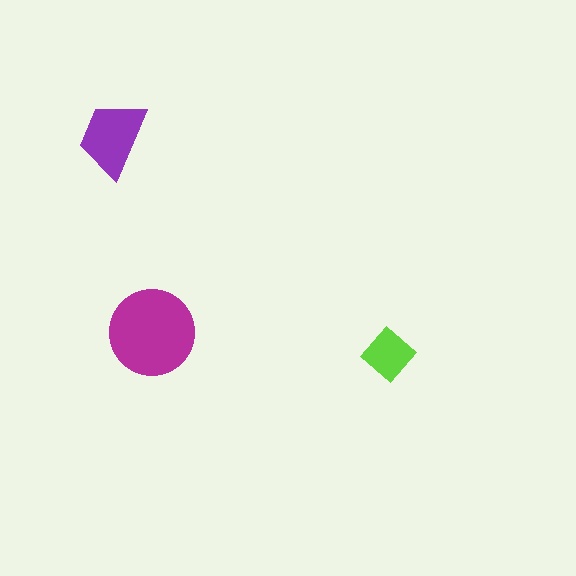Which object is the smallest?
The lime diamond.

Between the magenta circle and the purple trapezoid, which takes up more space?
The magenta circle.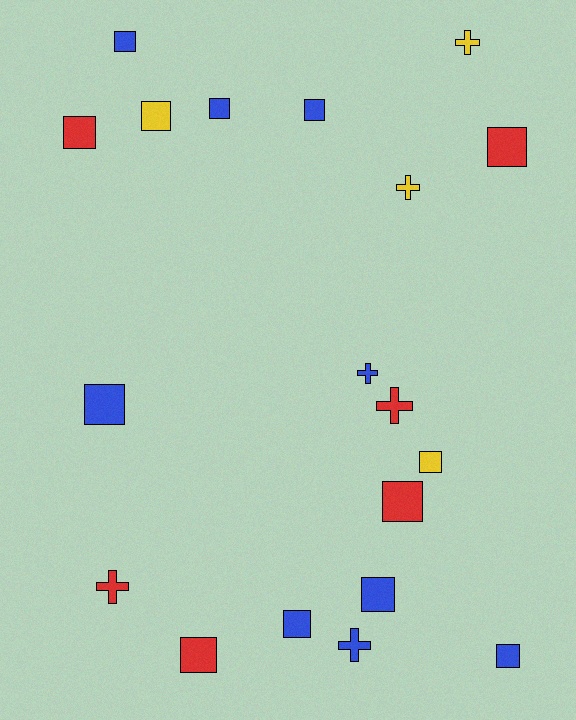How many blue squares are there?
There are 7 blue squares.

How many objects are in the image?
There are 19 objects.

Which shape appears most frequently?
Square, with 13 objects.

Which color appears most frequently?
Blue, with 9 objects.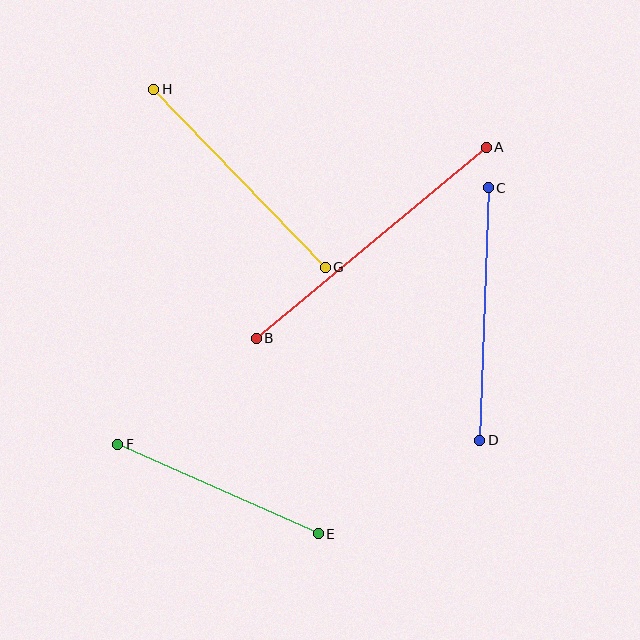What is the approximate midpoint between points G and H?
The midpoint is at approximately (239, 178) pixels.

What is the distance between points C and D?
The distance is approximately 253 pixels.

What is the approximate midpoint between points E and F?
The midpoint is at approximately (218, 489) pixels.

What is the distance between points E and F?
The distance is approximately 219 pixels.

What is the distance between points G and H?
The distance is approximately 247 pixels.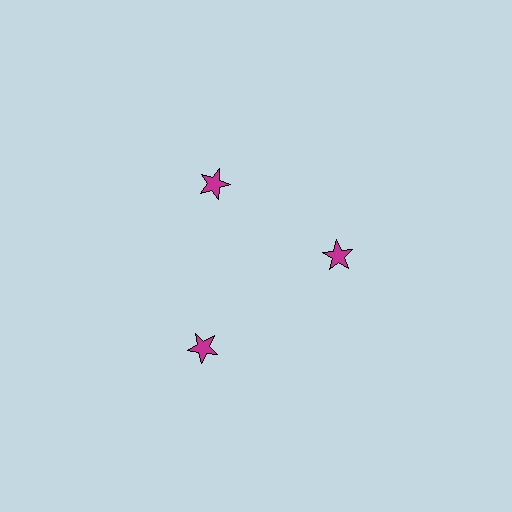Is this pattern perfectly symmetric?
No. The 3 magenta stars are arranged in a ring, but one element near the 7 o'clock position is pushed outward from the center, breaking the 3-fold rotational symmetry.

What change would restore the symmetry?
The symmetry would be restored by moving it inward, back onto the ring so that all 3 stars sit at equal angles and equal distance from the center.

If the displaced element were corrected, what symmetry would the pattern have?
It would have 3-fold rotational symmetry — the pattern would map onto itself every 120 degrees.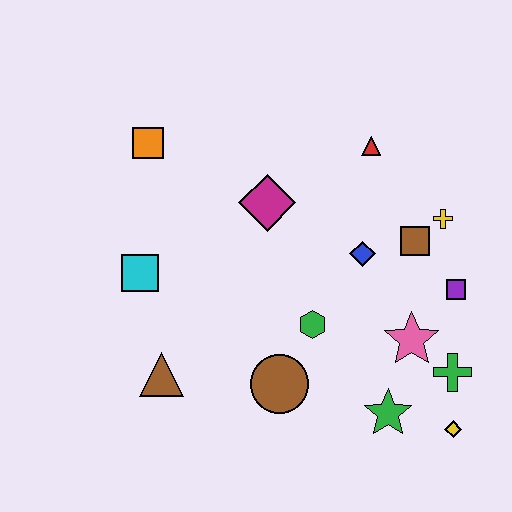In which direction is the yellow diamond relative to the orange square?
The yellow diamond is to the right of the orange square.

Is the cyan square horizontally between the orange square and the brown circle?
No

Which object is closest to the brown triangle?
The cyan square is closest to the brown triangle.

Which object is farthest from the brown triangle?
The yellow cross is farthest from the brown triangle.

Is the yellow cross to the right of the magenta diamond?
Yes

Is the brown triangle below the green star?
No